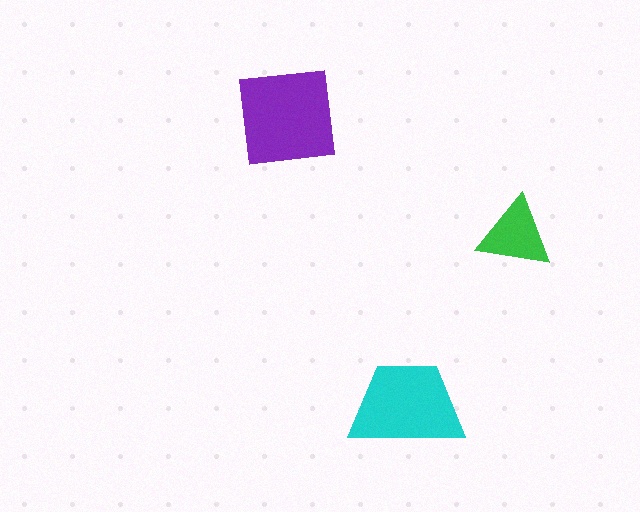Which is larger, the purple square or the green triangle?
The purple square.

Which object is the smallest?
The green triangle.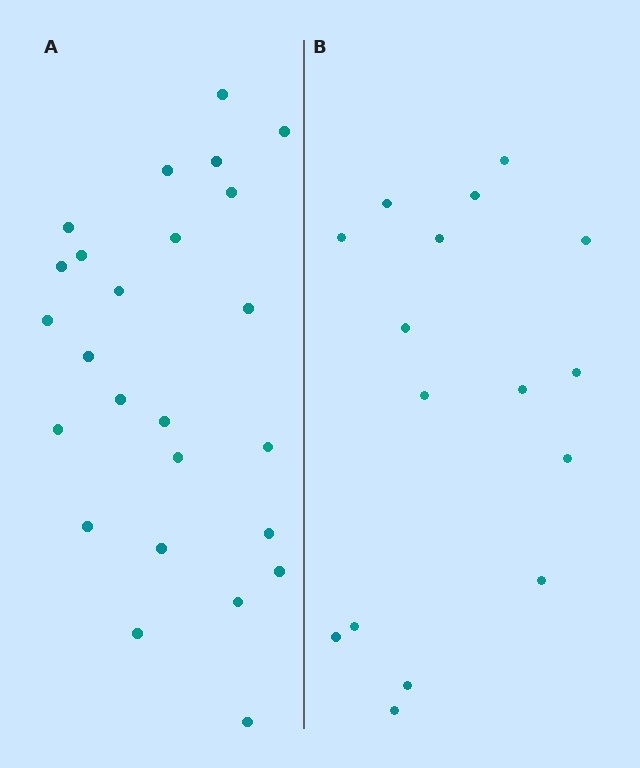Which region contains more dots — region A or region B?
Region A (the left region) has more dots.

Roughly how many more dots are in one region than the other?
Region A has roughly 8 or so more dots than region B.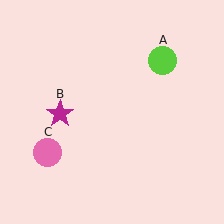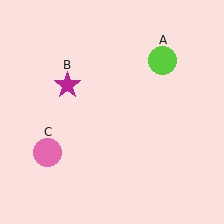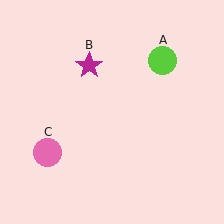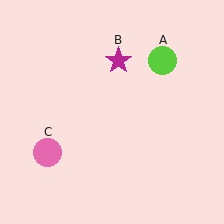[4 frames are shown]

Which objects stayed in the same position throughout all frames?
Lime circle (object A) and pink circle (object C) remained stationary.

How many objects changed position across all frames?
1 object changed position: magenta star (object B).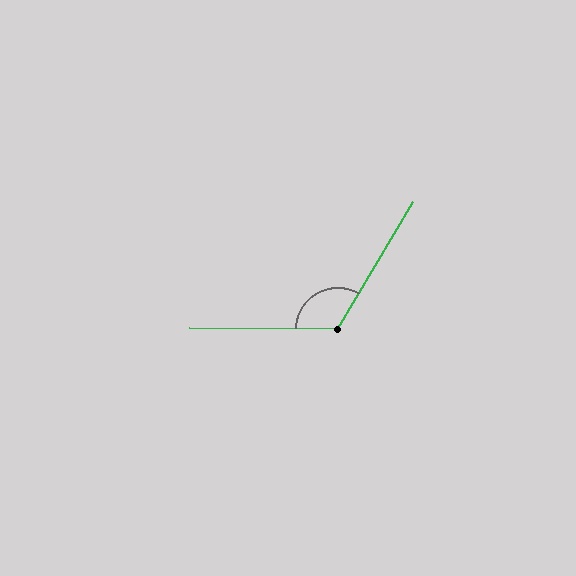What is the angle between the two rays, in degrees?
Approximately 120 degrees.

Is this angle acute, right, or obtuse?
It is obtuse.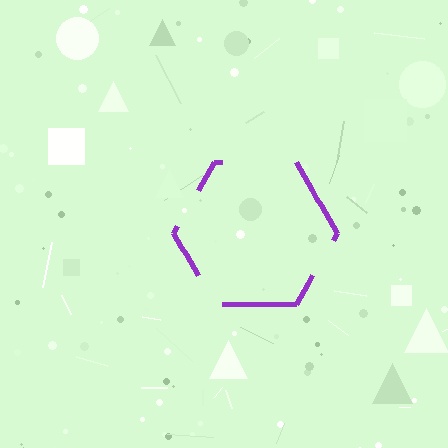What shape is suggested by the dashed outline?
The dashed outline suggests a hexagon.